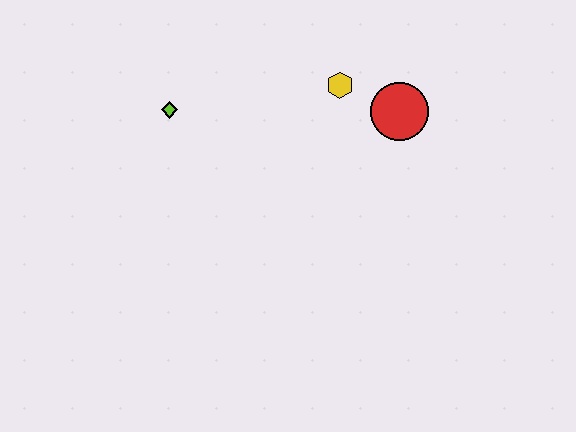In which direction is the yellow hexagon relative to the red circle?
The yellow hexagon is to the left of the red circle.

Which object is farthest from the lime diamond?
The red circle is farthest from the lime diamond.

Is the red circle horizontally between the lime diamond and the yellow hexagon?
No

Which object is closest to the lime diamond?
The yellow hexagon is closest to the lime diamond.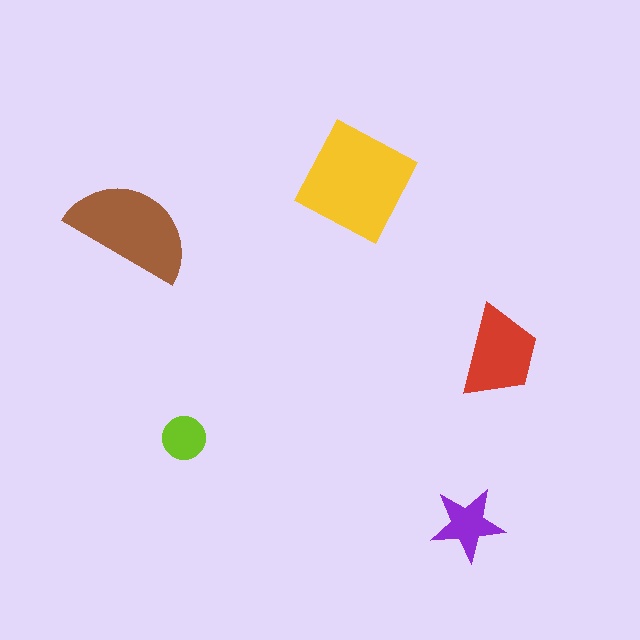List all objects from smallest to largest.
The lime circle, the purple star, the red trapezoid, the brown semicircle, the yellow square.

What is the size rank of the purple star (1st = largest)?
4th.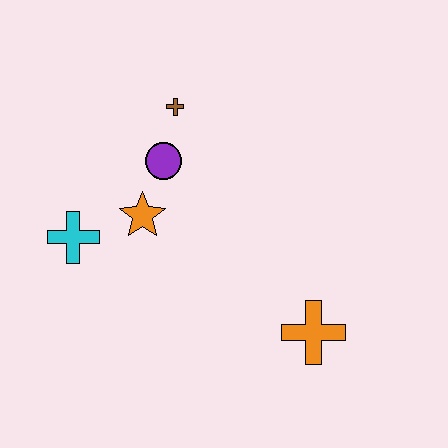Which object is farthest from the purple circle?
The orange cross is farthest from the purple circle.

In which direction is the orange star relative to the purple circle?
The orange star is below the purple circle.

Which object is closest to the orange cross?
The orange star is closest to the orange cross.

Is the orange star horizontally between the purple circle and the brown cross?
No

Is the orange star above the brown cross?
No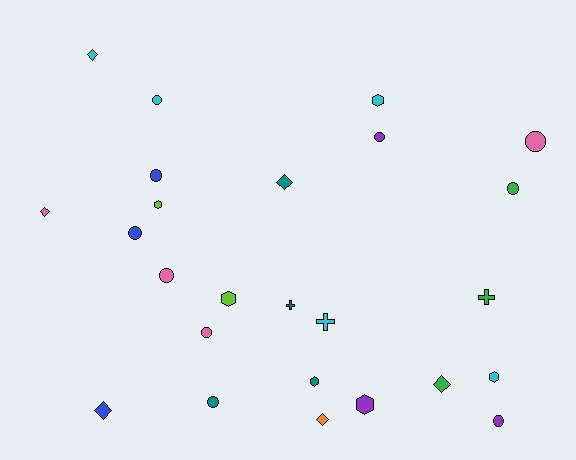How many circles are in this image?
There are 10 circles.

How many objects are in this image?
There are 25 objects.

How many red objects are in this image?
There are no red objects.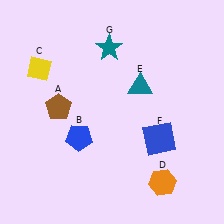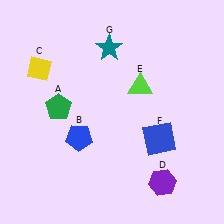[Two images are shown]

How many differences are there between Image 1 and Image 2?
There are 3 differences between the two images.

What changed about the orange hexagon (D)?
In Image 1, D is orange. In Image 2, it changed to purple.